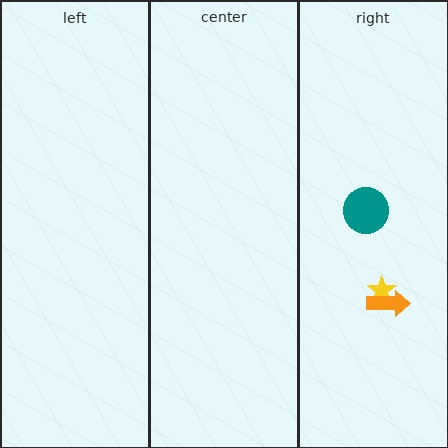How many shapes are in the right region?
3.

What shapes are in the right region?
The yellow star, the teal circle, the orange arrow.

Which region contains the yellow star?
The right region.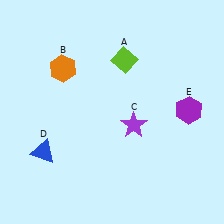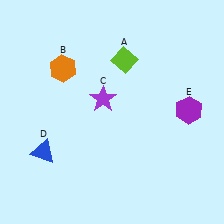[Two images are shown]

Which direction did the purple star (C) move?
The purple star (C) moved left.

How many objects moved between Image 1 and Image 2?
1 object moved between the two images.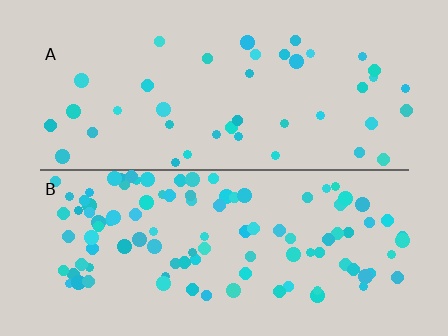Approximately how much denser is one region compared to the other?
Approximately 2.5× — region B over region A.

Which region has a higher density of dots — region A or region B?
B (the bottom).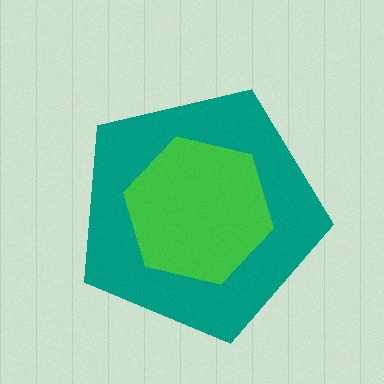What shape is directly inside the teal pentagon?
The green hexagon.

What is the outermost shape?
The teal pentagon.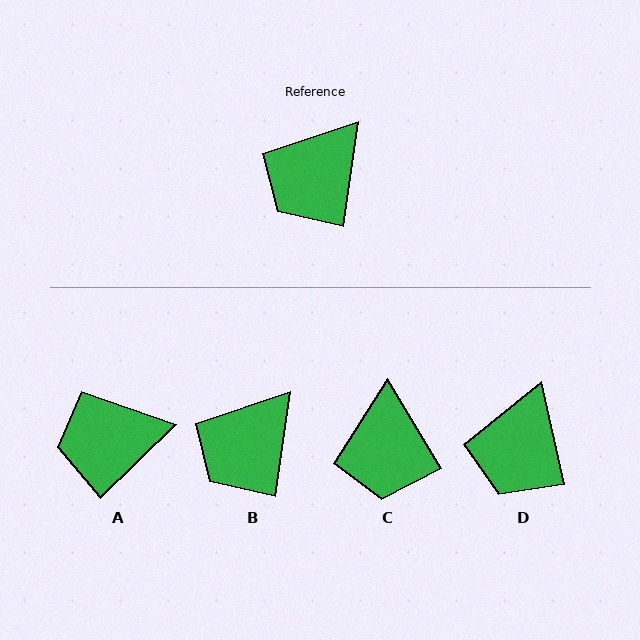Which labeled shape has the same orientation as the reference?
B.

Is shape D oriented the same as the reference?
No, it is off by about 21 degrees.